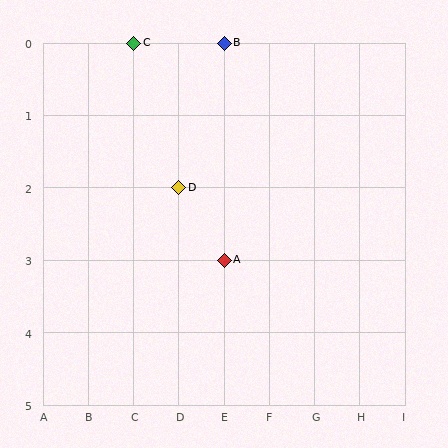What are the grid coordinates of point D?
Point D is at grid coordinates (D, 2).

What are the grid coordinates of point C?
Point C is at grid coordinates (C, 0).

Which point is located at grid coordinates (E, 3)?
Point A is at (E, 3).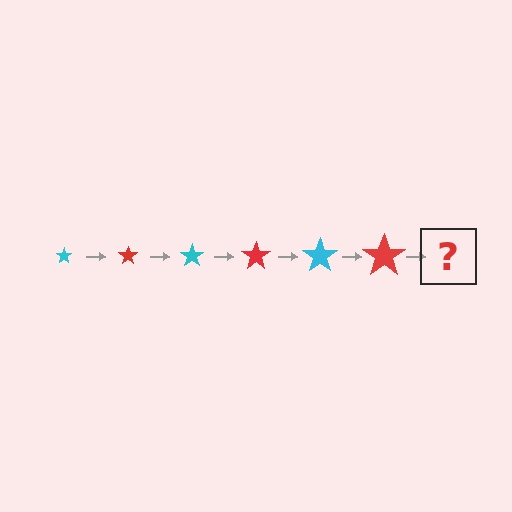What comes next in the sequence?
The next element should be a cyan star, larger than the previous one.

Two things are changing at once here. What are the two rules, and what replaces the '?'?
The two rules are that the star grows larger each step and the color cycles through cyan and red. The '?' should be a cyan star, larger than the previous one.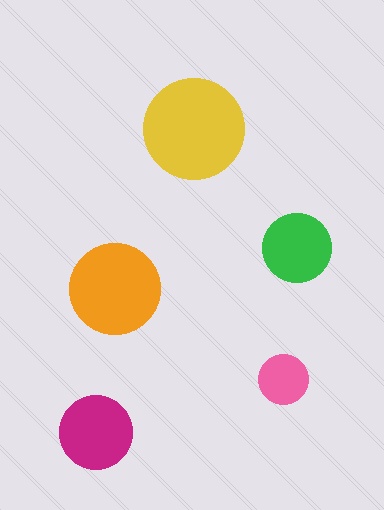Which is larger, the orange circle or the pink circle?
The orange one.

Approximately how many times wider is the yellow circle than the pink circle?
About 2 times wider.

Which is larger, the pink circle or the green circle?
The green one.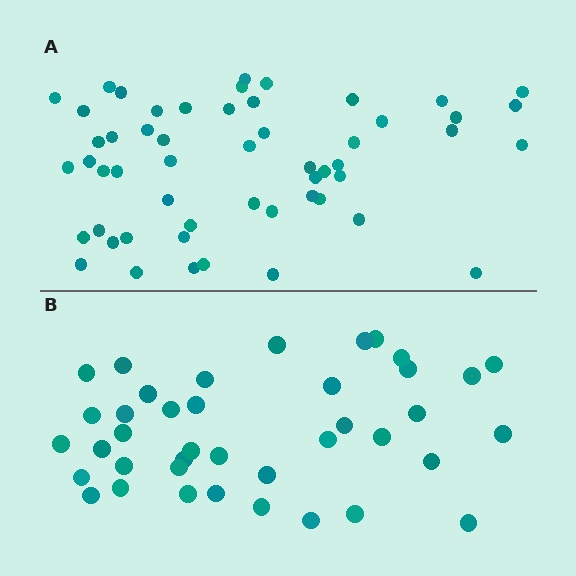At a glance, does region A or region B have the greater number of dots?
Region A (the top region) has more dots.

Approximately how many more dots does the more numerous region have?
Region A has approximately 15 more dots than region B.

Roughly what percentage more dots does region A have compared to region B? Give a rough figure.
About 35% more.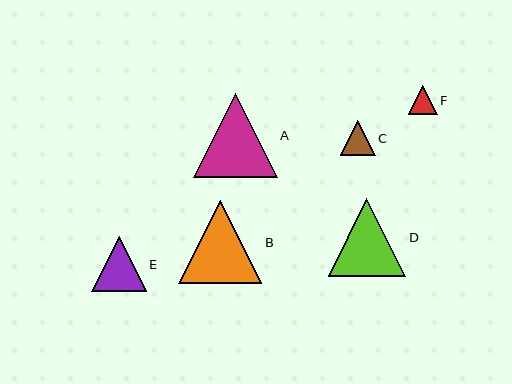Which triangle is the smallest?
Triangle F is the smallest with a size of approximately 29 pixels.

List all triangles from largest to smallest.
From largest to smallest: A, B, D, E, C, F.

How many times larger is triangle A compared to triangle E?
Triangle A is approximately 1.5 times the size of triangle E.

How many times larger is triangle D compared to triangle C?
Triangle D is approximately 2.2 times the size of triangle C.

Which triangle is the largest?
Triangle A is the largest with a size of approximately 84 pixels.